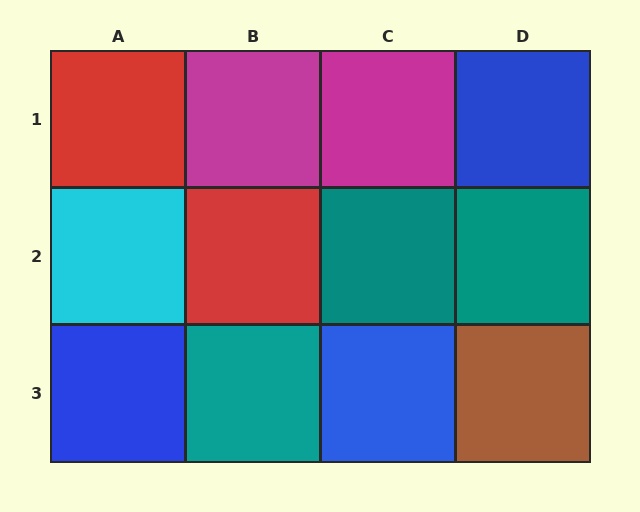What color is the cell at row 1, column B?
Magenta.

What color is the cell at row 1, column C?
Magenta.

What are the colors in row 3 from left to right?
Blue, teal, blue, brown.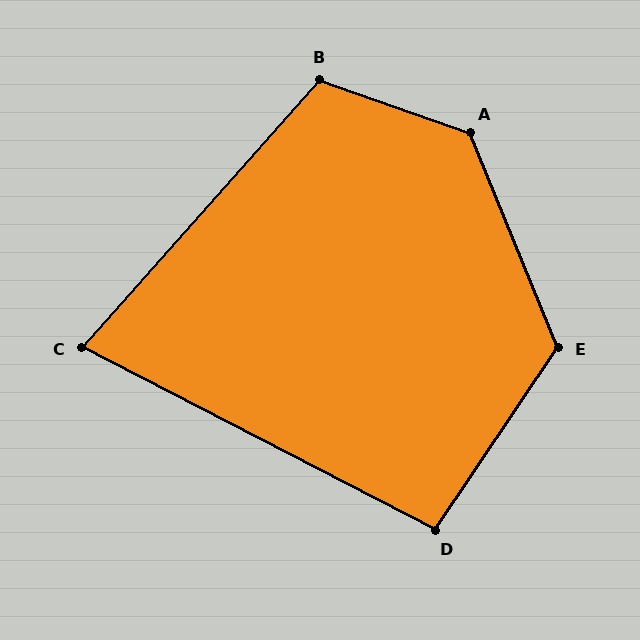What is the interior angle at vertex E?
Approximately 124 degrees (obtuse).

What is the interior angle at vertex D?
Approximately 97 degrees (obtuse).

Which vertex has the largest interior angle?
A, at approximately 132 degrees.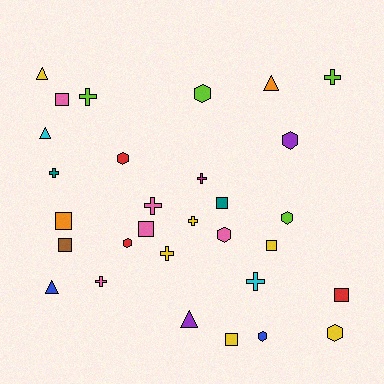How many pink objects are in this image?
There are 5 pink objects.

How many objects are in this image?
There are 30 objects.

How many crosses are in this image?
There are 9 crosses.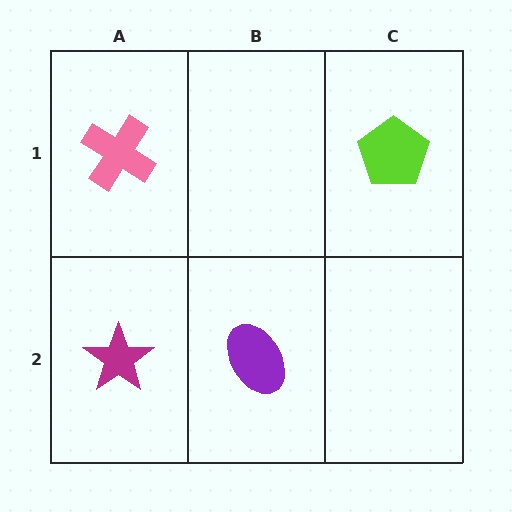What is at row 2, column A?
A magenta star.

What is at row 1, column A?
A pink cross.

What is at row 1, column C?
A lime pentagon.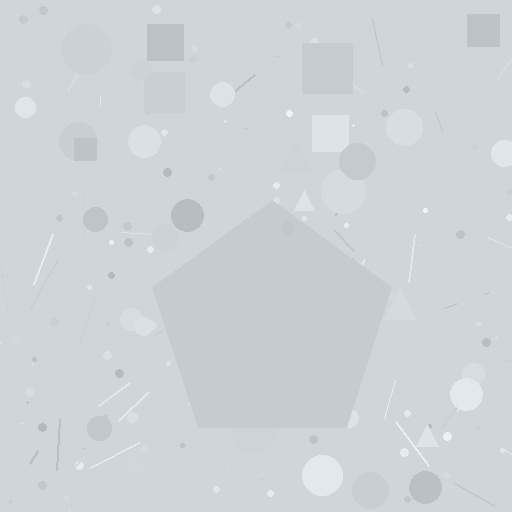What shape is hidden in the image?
A pentagon is hidden in the image.